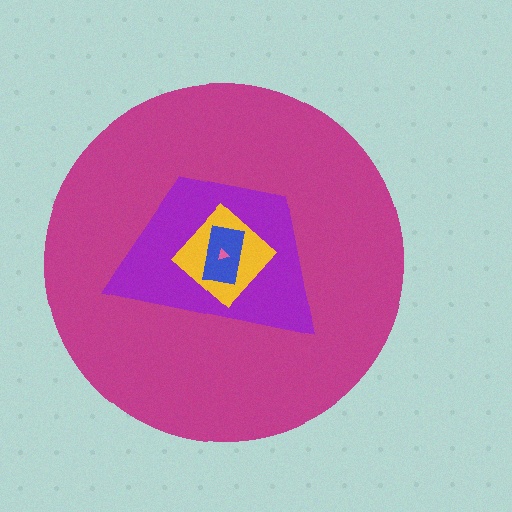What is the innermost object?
The pink triangle.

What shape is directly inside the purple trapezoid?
The yellow diamond.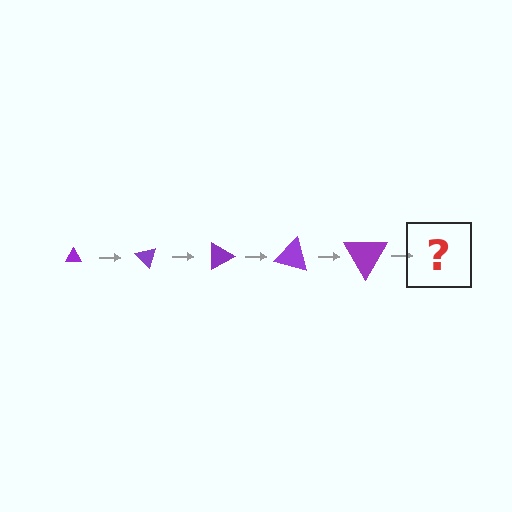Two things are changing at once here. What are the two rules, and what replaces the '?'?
The two rules are that the triangle grows larger each step and it rotates 45 degrees each step. The '?' should be a triangle, larger than the previous one and rotated 225 degrees from the start.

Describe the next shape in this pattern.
It should be a triangle, larger than the previous one and rotated 225 degrees from the start.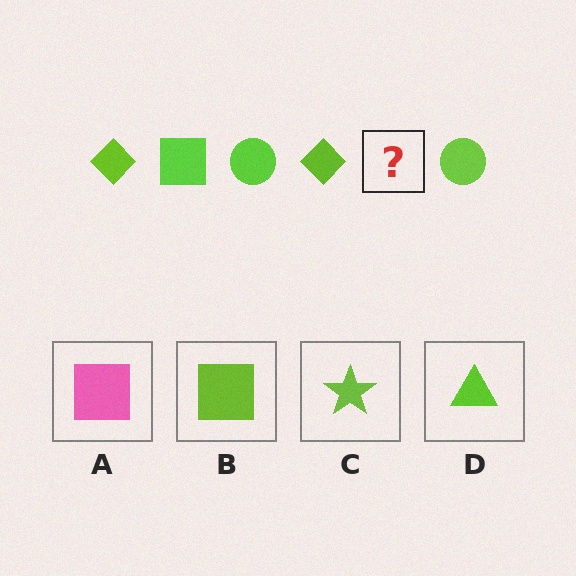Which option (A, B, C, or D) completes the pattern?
B.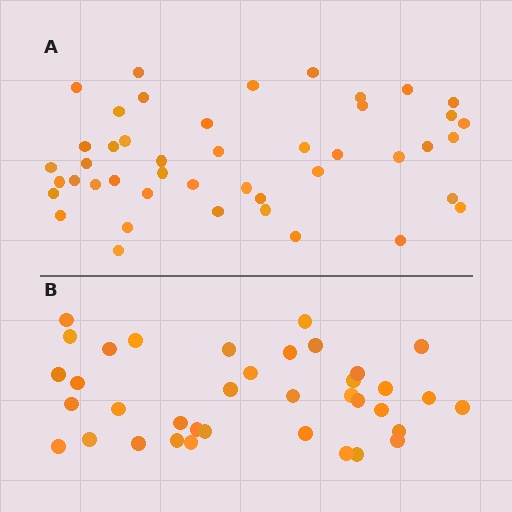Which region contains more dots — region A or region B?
Region A (the top region) has more dots.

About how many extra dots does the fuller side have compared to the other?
Region A has roughly 8 or so more dots than region B.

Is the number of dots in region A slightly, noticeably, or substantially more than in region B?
Region A has only slightly more — the two regions are fairly close. The ratio is roughly 1.2 to 1.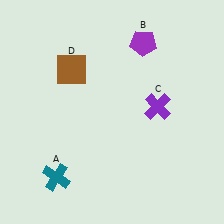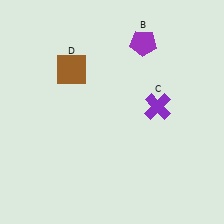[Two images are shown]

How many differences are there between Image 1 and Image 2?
There is 1 difference between the two images.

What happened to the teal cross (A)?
The teal cross (A) was removed in Image 2. It was in the bottom-left area of Image 1.